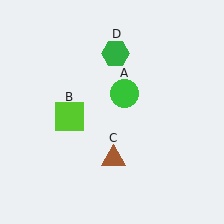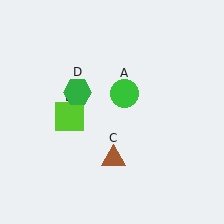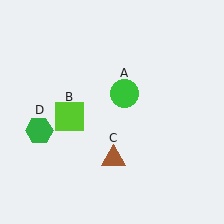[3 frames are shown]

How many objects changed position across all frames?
1 object changed position: green hexagon (object D).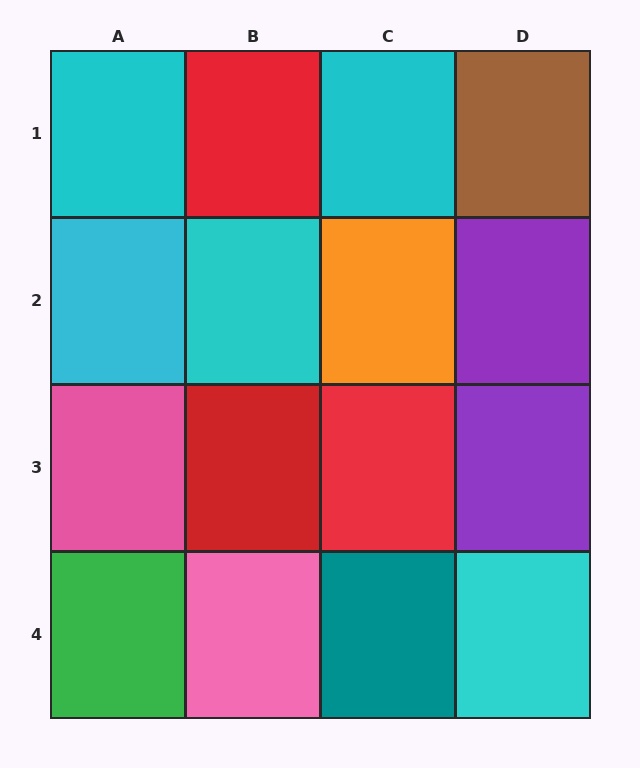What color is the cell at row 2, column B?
Cyan.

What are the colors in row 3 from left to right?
Pink, red, red, purple.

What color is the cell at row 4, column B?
Pink.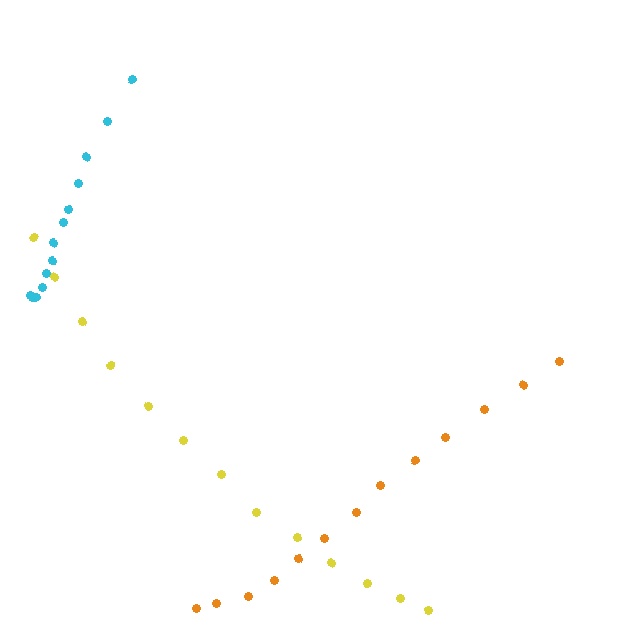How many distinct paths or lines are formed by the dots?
There are 3 distinct paths.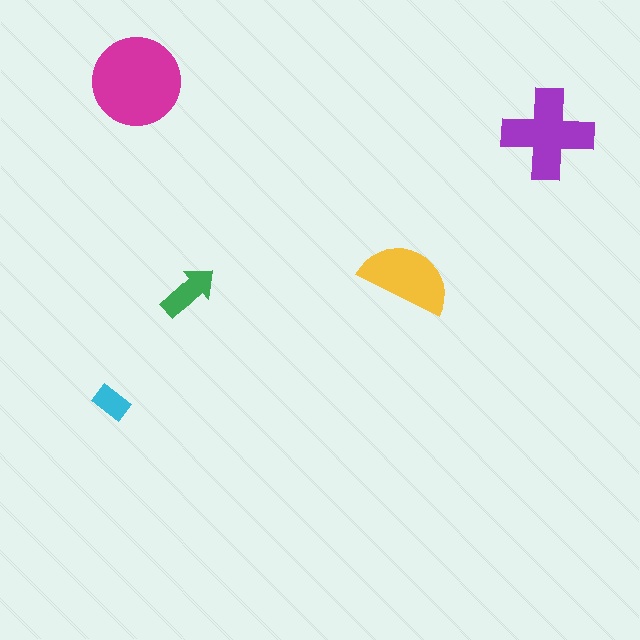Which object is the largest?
The magenta circle.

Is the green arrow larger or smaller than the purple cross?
Smaller.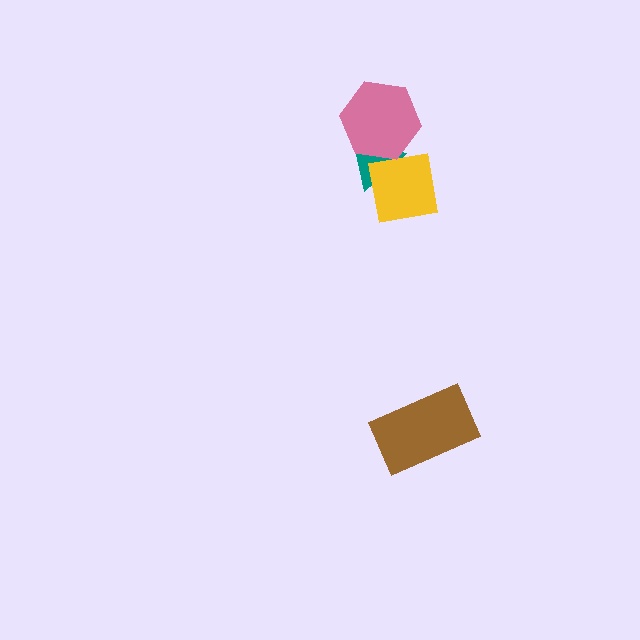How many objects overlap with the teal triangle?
2 objects overlap with the teal triangle.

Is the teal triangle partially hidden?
Yes, it is partially covered by another shape.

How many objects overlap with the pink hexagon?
2 objects overlap with the pink hexagon.